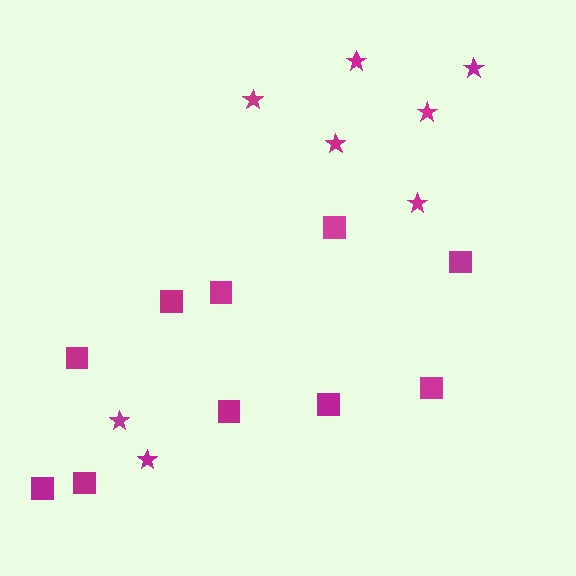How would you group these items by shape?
There are 2 groups: one group of stars (8) and one group of squares (10).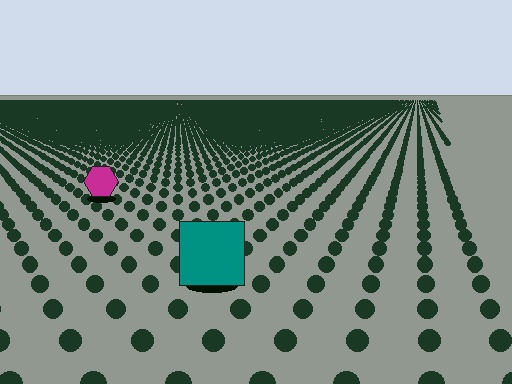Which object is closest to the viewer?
The teal square is closest. The texture marks near it are larger and more spread out.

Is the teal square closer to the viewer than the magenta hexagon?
Yes. The teal square is closer — you can tell from the texture gradient: the ground texture is coarser near it.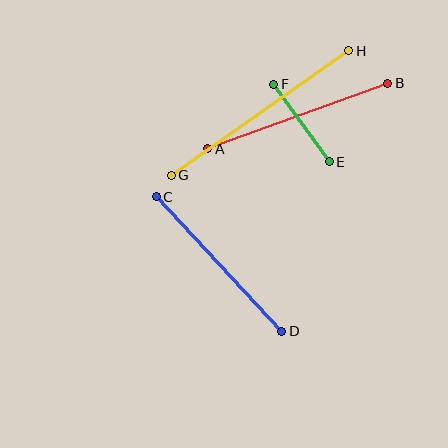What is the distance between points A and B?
The distance is approximately 191 pixels.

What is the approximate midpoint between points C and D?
The midpoint is at approximately (219, 264) pixels.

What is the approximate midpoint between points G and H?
The midpoint is at approximately (260, 113) pixels.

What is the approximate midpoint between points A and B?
The midpoint is at approximately (298, 116) pixels.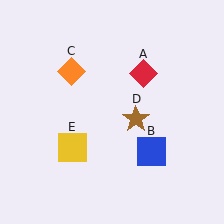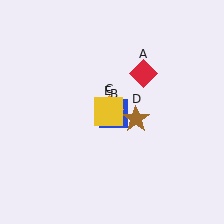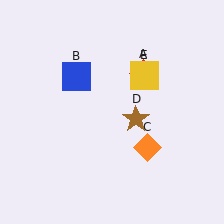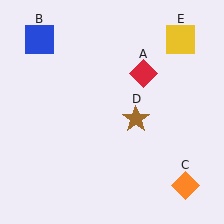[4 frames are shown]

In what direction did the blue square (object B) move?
The blue square (object B) moved up and to the left.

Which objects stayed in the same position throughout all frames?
Red diamond (object A) and brown star (object D) remained stationary.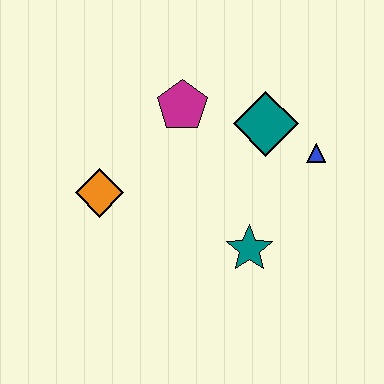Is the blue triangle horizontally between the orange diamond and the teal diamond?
No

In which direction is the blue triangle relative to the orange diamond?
The blue triangle is to the right of the orange diamond.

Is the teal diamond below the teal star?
No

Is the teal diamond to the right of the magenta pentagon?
Yes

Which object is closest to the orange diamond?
The magenta pentagon is closest to the orange diamond.